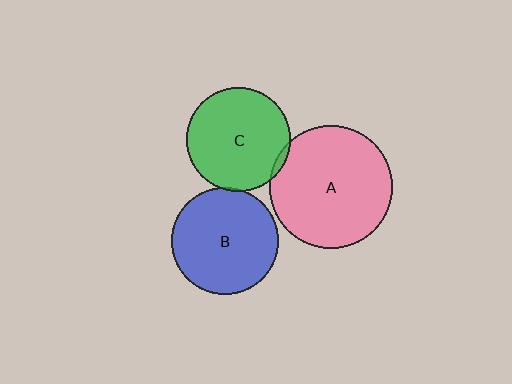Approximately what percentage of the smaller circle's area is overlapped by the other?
Approximately 5%.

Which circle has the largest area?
Circle A (pink).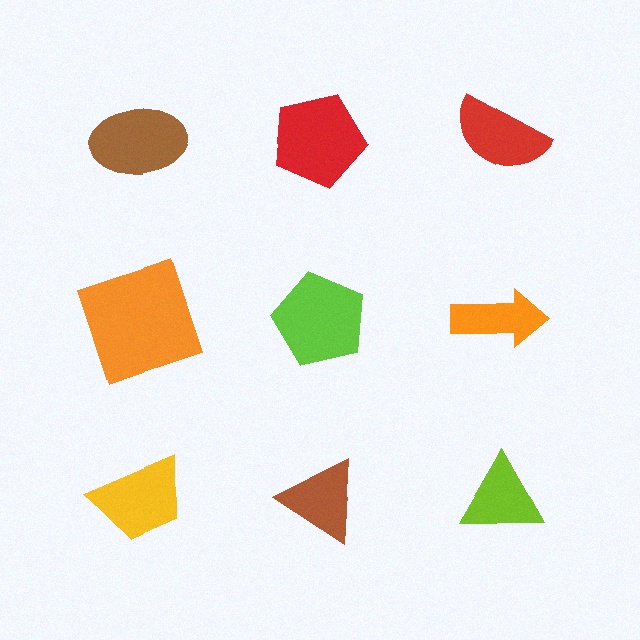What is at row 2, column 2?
A lime pentagon.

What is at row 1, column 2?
A red pentagon.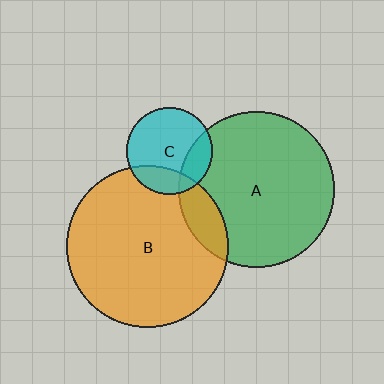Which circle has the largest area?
Circle B (orange).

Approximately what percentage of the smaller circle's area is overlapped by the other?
Approximately 20%.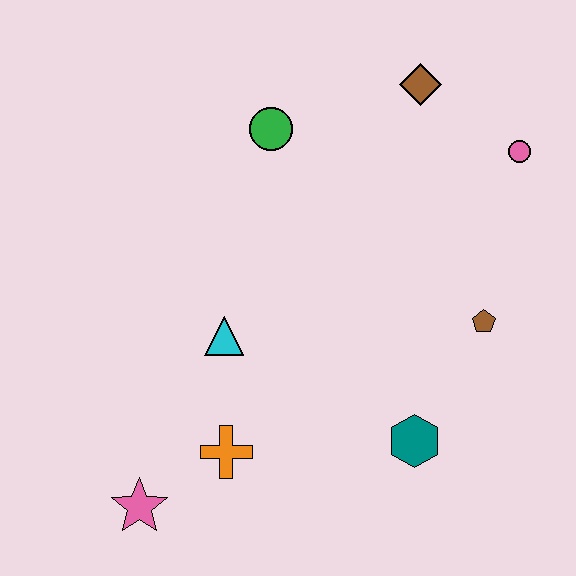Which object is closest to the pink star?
The orange cross is closest to the pink star.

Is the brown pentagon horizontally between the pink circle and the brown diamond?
Yes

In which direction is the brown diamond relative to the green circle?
The brown diamond is to the right of the green circle.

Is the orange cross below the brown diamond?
Yes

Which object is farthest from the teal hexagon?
The brown diamond is farthest from the teal hexagon.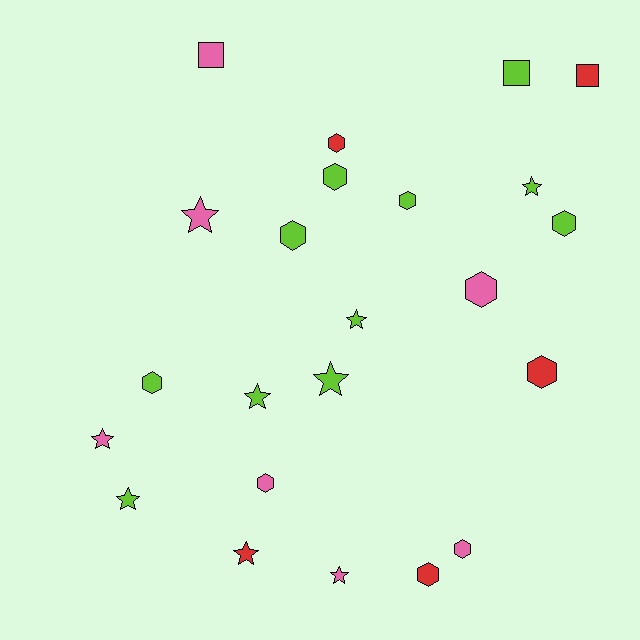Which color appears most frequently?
Lime, with 11 objects.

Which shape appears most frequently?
Hexagon, with 11 objects.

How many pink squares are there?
There is 1 pink square.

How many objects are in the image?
There are 23 objects.